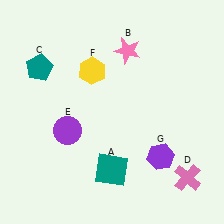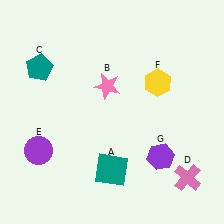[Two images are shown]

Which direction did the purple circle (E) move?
The purple circle (E) moved left.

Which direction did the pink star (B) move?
The pink star (B) moved down.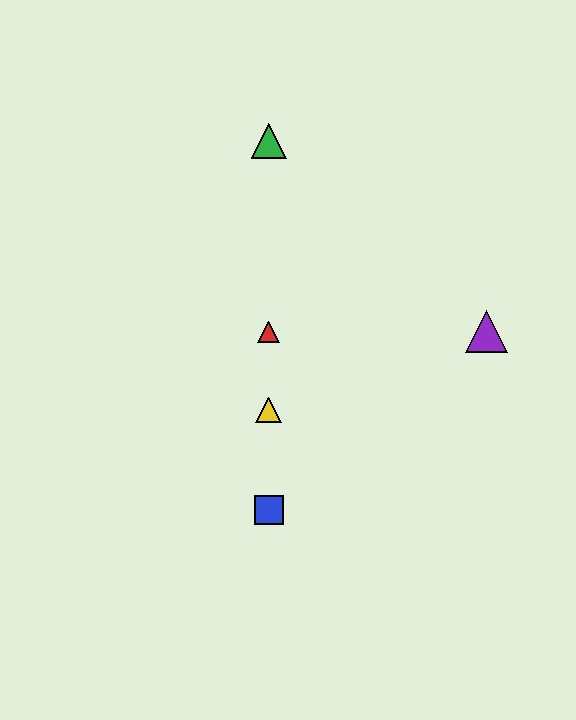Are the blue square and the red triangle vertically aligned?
Yes, both are at x≈269.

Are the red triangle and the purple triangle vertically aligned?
No, the red triangle is at x≈269 and the purple triangle is at x≈486.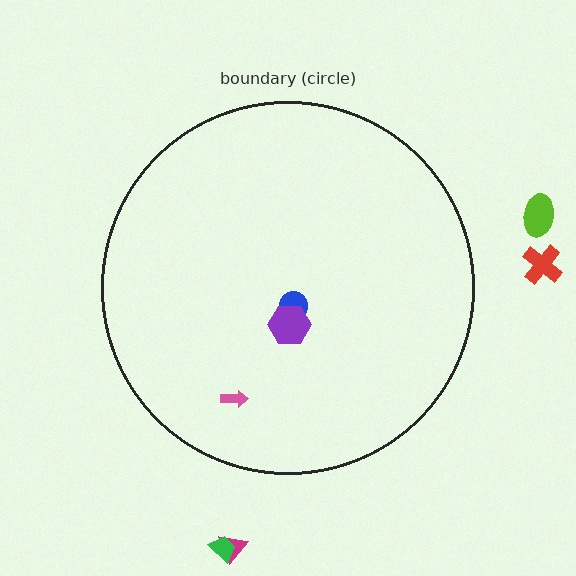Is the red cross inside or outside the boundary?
Outside.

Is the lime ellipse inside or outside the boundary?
Outside.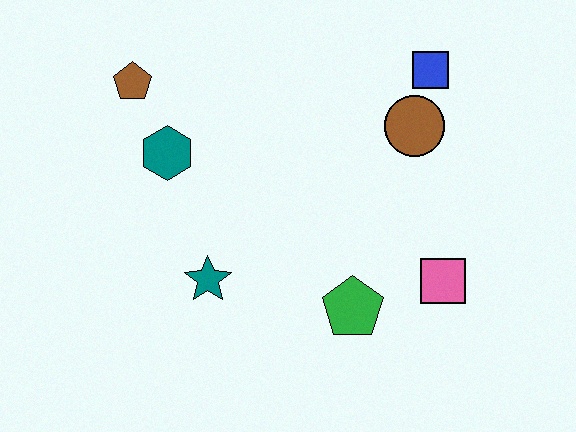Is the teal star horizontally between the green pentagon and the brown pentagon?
Yes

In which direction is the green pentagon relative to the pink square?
The green pentagon is to the left of the pink square.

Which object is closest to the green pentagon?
The pink square is closest to the green pentagon.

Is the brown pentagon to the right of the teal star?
No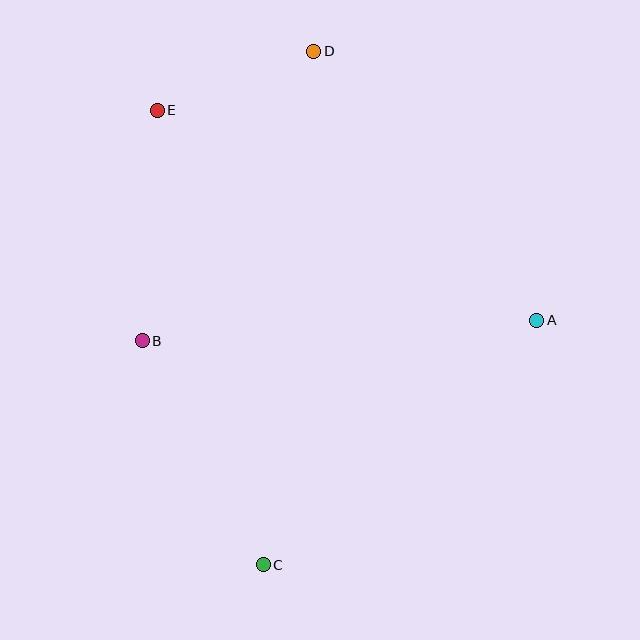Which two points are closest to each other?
Points D and E are closest to each other.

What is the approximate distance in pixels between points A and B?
The distance between A and B is approximately 395 pixels.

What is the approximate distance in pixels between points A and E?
The distance between A and E is approximately 434 pixels.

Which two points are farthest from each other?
Points C and D are farthest from each other.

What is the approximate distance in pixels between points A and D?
The distance between A and D is approximately 350 pixels.